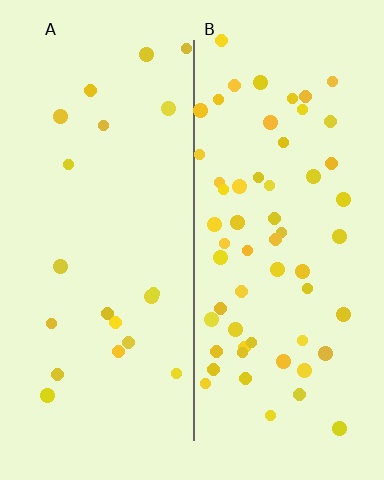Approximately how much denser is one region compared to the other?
Approximately 3.0× — region B over region A.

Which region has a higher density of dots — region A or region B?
B (the right).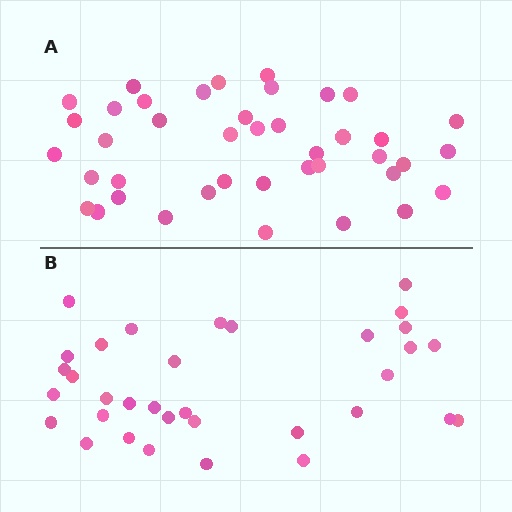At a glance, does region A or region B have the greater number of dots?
Region A (the top region) has more dots.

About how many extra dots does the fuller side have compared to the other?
Region A has roughly 8 or so more dots than region B.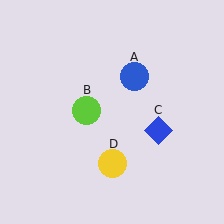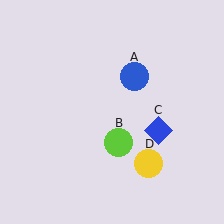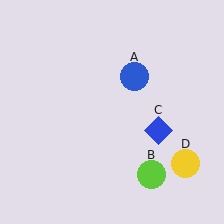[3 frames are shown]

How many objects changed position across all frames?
2 objects changed position: lime circle (object B), yellow circle (object D).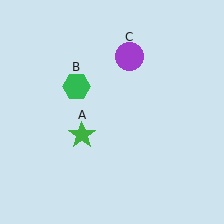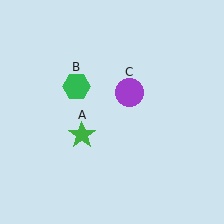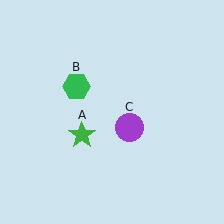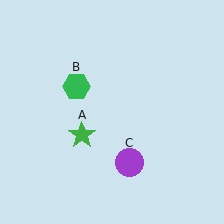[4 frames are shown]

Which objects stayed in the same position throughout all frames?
Green star (object A) and green hexagon (object B) remained stationary.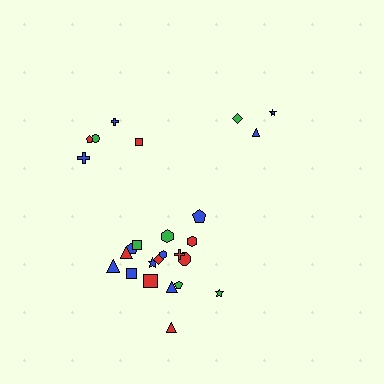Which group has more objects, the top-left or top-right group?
The top-left group.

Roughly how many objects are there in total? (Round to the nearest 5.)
Roughly 25 objects in total.